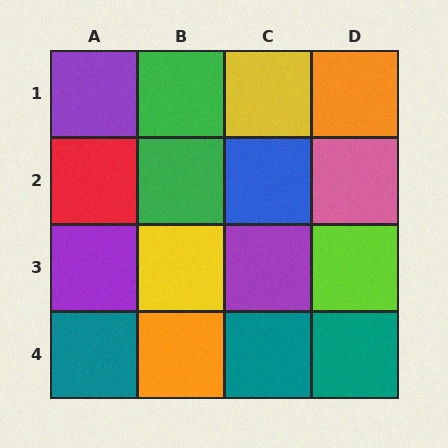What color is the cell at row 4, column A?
Teal.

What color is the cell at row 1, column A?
Purple.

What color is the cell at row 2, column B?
Green.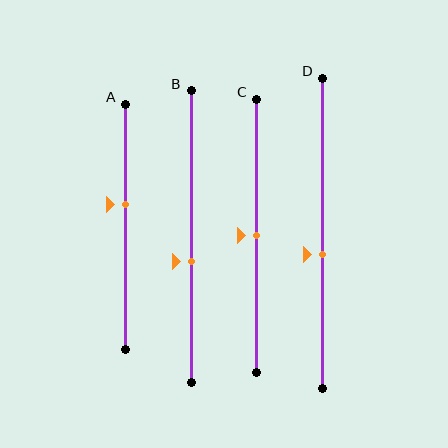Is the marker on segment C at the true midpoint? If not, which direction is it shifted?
Yes, the marker on segment C is at the true midpoint.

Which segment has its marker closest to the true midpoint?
Segment C has its marker closest to the true midpoint.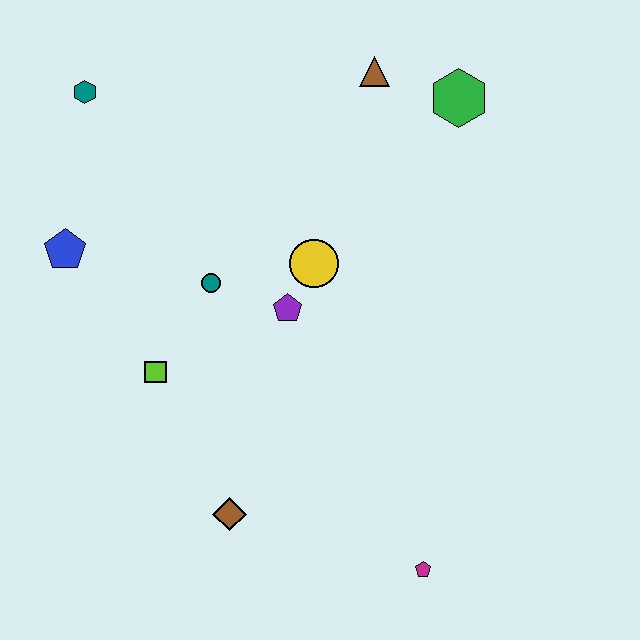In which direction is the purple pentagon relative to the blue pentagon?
The purple pentagon is to the right of the blue pentagon.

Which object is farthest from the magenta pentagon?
The teal hexagon is farthest from the magenta pentagon.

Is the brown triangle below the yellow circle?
No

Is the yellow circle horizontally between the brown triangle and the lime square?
Yes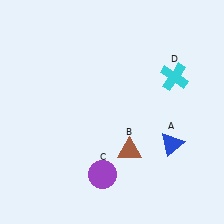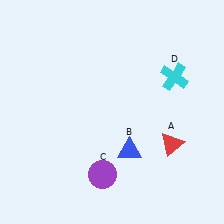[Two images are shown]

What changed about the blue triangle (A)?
In Image 1, A is blue. In Image 2, it changed to red.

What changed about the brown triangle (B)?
In Image 1, B is brown. In Image 2, it changed to blue.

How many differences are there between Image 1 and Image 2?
There are 2 differences between the two images.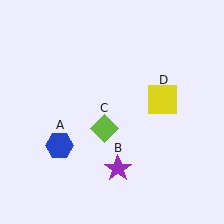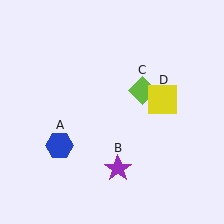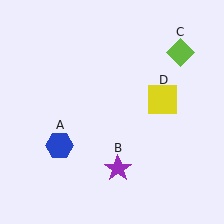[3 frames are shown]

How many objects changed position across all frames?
1 object changed position: lime diamond (object C).